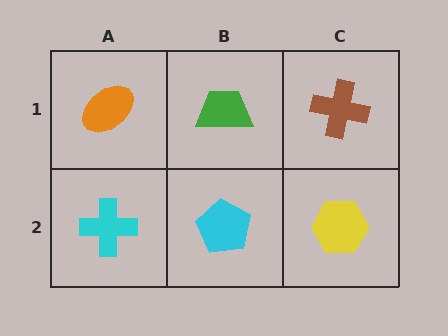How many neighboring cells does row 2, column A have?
2.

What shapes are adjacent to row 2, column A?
An orange ellipse (row 1, column A), a cyan pentagon (row 2, column B).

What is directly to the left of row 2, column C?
A cyan pentagon.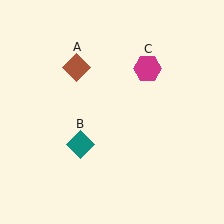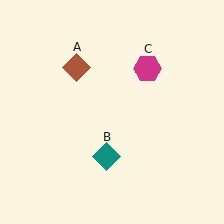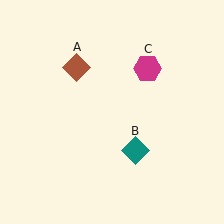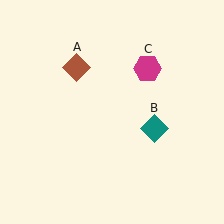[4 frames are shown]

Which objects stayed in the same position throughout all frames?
Brown diamond (object A) and magenta hexagon (object C) remained stationary.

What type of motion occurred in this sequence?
The teal diamond (object B) rotated counterclockwise around the center of the scene.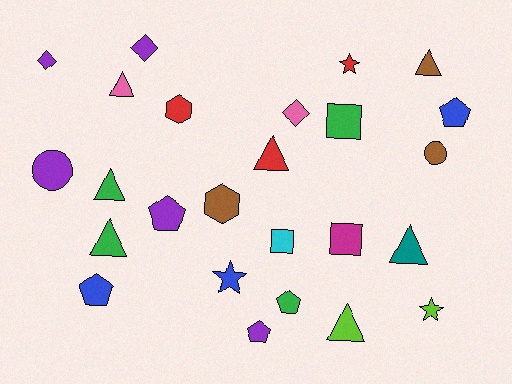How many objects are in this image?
There are 25 objects.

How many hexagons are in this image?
There are 2 hexagons.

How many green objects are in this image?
There are 4 green objects.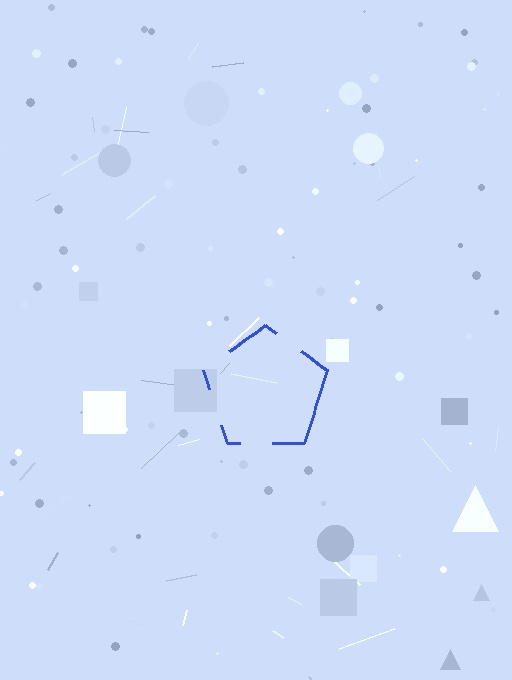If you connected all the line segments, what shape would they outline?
They would outline a pentagon.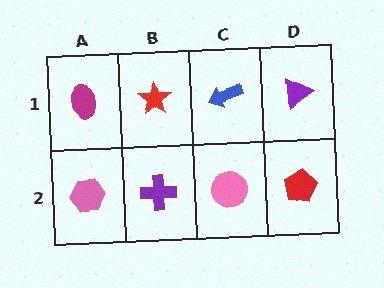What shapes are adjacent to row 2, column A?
A magenta ellipse (row 1, column A), a purple cross (row 2, column B).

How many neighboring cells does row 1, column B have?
3.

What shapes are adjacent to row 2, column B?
A red star (row 1, column B), a pink hexagon (row 2, column A), a pink circle (row 2, column C).